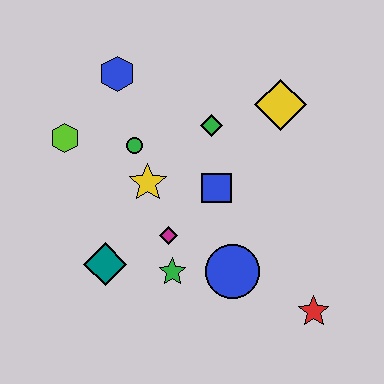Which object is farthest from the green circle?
The red star is farthest from the green circle.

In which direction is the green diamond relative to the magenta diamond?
The green diamond is above the magenta diamond.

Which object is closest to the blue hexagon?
The green circle is closest to the blue hexagon.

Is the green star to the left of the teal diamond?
No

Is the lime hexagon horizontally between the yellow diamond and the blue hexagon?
No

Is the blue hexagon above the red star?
Yes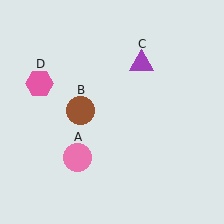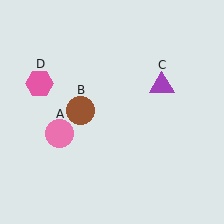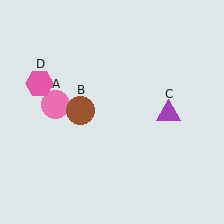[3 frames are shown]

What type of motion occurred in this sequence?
The pink circle (object A), purple triangle (object C) rotated clockwise around the center of the scene.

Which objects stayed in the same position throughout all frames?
Brown circle (object B) and pink hexagon (object D) remained stationary.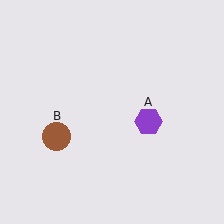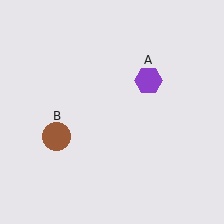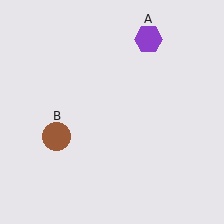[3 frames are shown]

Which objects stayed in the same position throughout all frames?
Brown circle (object B) remained stationary.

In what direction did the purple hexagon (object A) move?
The purple hexagon (object A) moved up.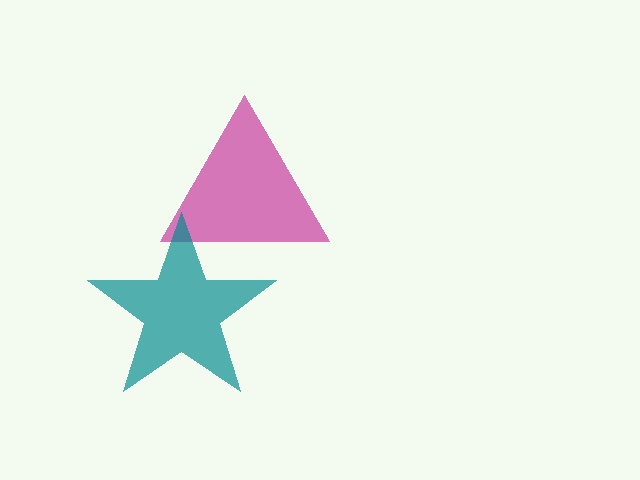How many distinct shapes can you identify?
There are 2 distinct shapes: a magenta triangle, a teal star.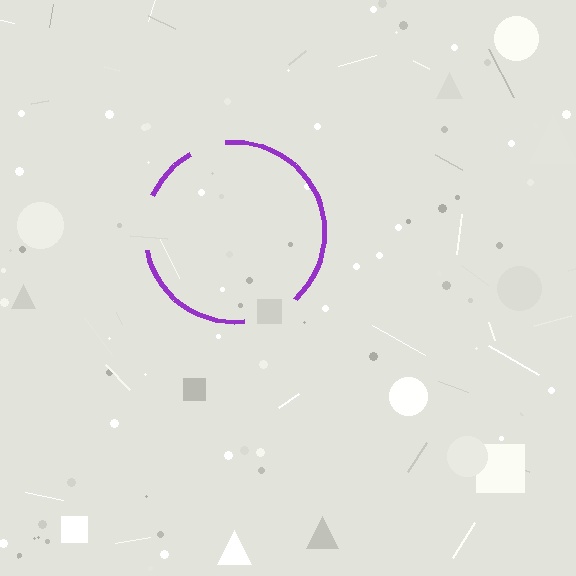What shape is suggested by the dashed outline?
The dashed outline suggests a circle.